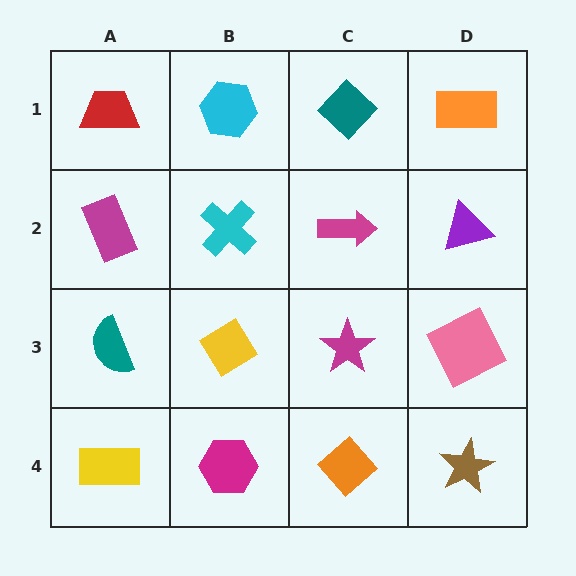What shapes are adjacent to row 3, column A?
A magenta rectangle (row 2, column A), a yellow rectangle (row 4, column A), a yellow diamond (row 3, column B).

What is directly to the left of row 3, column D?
A magenta star.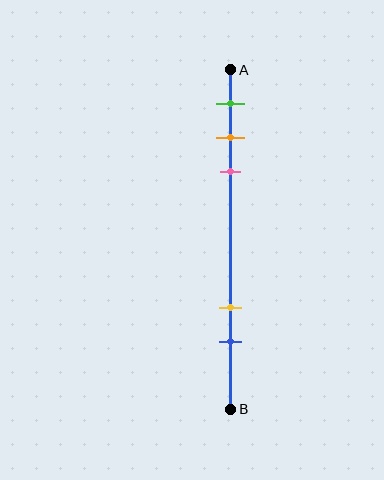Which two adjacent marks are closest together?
The orange and pink marks are the closest adjacent pair.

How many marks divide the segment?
There are 5 marks dividing the segment.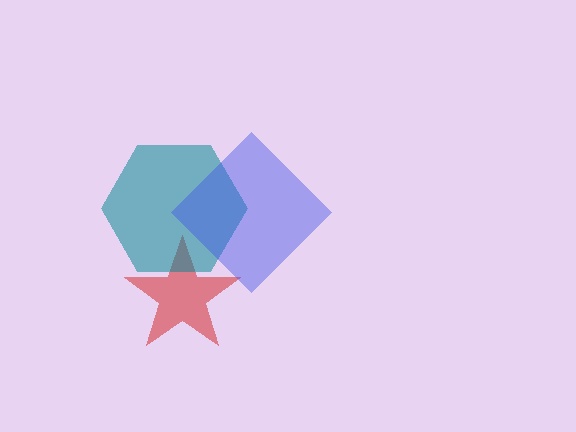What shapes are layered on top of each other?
The layered shapes are: a red star, a teal hexagon, a blue diamond.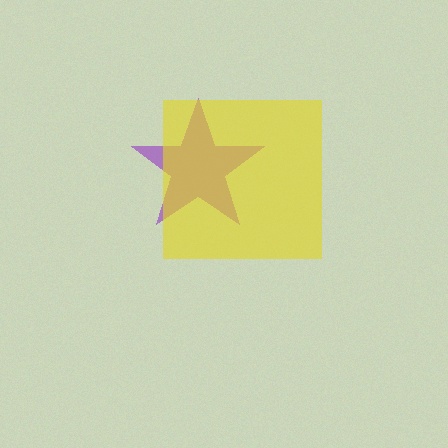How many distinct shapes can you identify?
There are 2 distinct shapes: a purple star, a yellow square.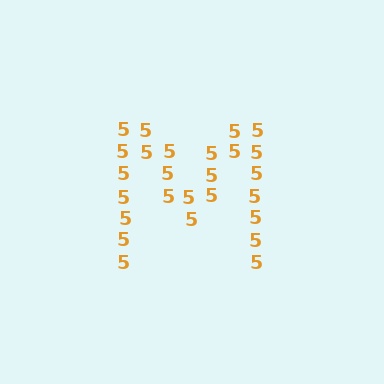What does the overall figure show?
The overall figure shows the letter M.